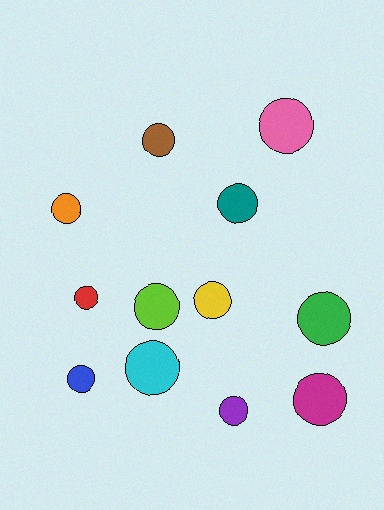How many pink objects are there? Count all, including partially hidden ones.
There is 1 pink object.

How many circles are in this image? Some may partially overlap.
There are 12 circles.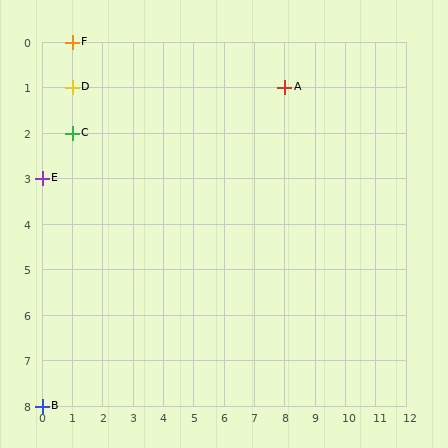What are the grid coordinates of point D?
Point D is at grid coordinates (1, 1).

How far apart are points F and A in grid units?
Points F and A are 7 columns and 1 row apart (about 7.1 grid units diagonally).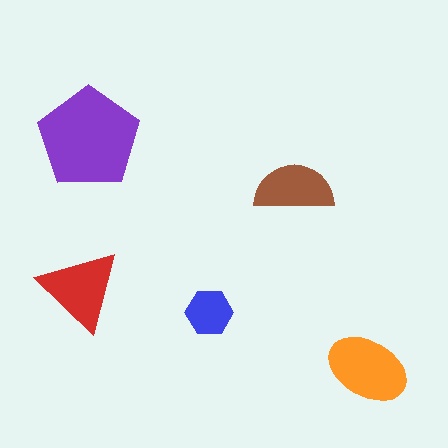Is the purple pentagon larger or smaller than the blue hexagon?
Larger.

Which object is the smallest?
The blue hexagon.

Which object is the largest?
The purple pentagon.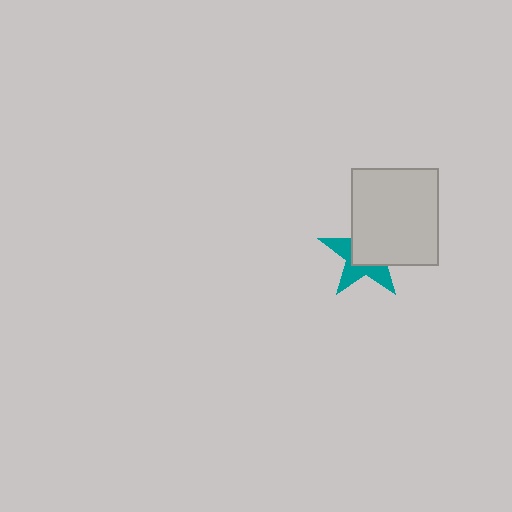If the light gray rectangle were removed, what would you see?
You would see the complete teal star.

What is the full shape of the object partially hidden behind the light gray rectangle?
The partially hidden object is a teal star.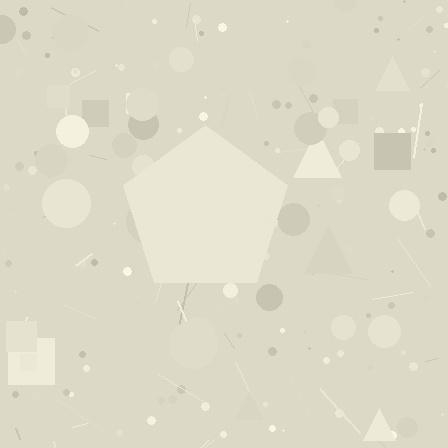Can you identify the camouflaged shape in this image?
The camouflaged shape is a pentagon.